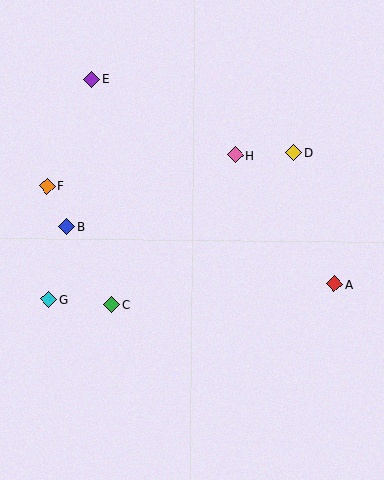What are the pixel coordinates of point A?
Point A is at (334, 284).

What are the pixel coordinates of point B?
Point B is at (67, 226).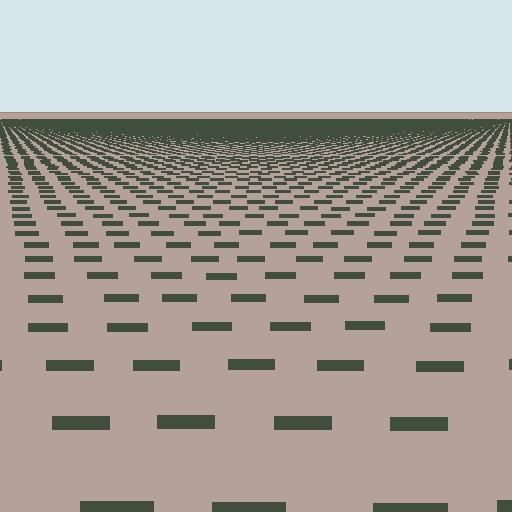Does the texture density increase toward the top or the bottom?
Density increases toward the top.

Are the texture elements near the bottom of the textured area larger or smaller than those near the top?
Larger. Near the bottom, elements are closer to the viewer and appear at a bigger on-screen size.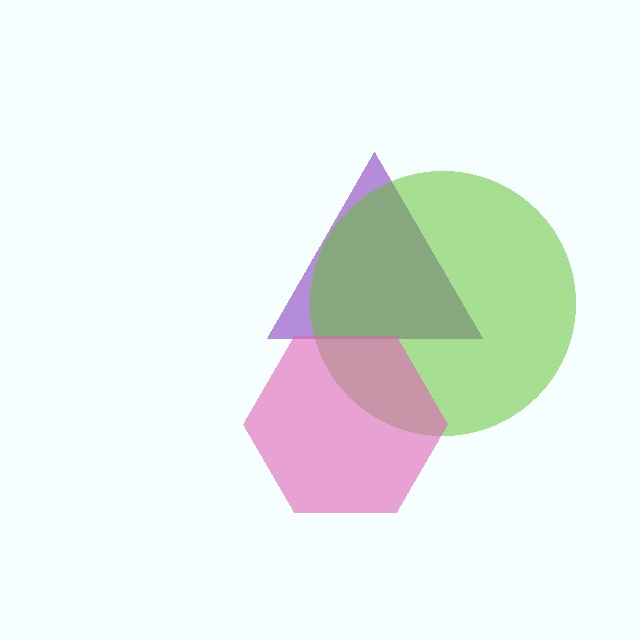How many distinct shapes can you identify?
There are 3 distinct shapes: a purple triangle, a lime circle, a pink hexagon.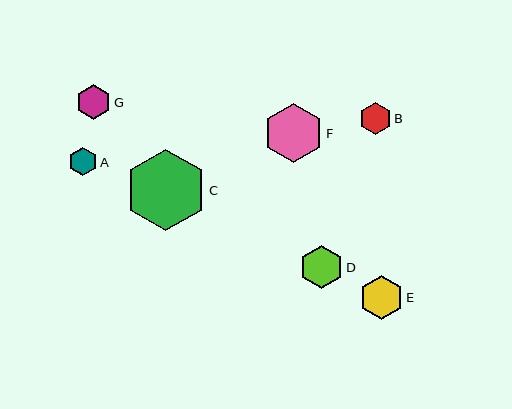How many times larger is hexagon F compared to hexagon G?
Hexagon F is approximately 1.7 times the size of hexagon G.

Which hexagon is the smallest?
Hexagon A is the smallest with a size of approximately 28 pixels.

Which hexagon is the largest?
Hexagon C is the largest with a size of approximately 81 pixels.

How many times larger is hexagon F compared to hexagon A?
Hexagon F is approximately 2.1 times the size of hexagon A.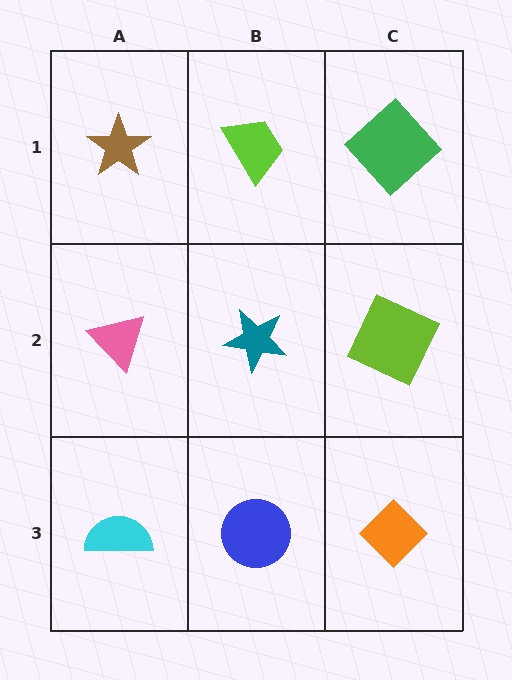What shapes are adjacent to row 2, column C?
A green diamond (row 1, column C), an orange diamond (row 3, column C), a teal star (row 2, column B).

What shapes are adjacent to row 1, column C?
A lime square (row 2, column C), a lime trapezoid (row 1, column B).